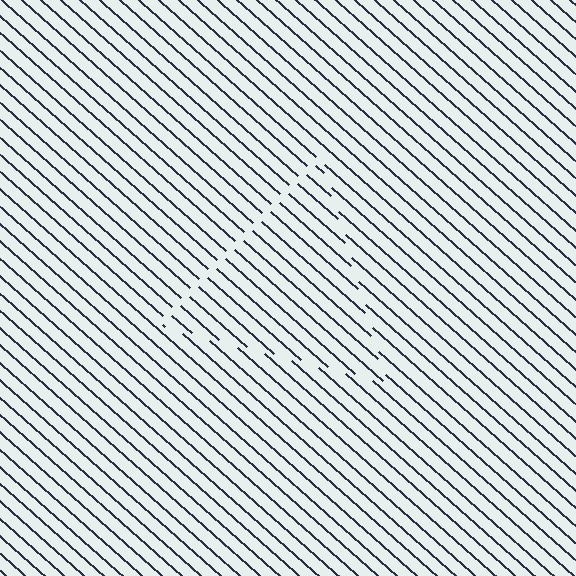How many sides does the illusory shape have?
3 sides — the line-ends trace a triangle.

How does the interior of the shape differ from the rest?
The interior of the shape contains the same grating, shifted by half a period — the contour is defined by the phase discontinuity where line-ends from the inner and outer gratings abut.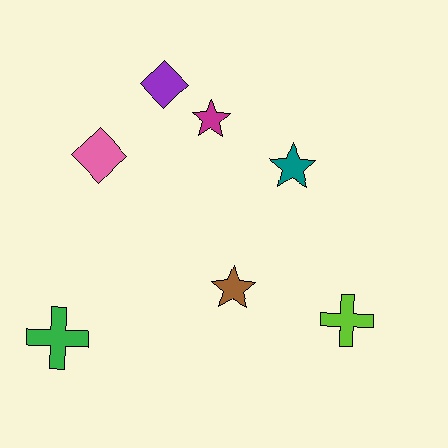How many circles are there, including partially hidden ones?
There are no circles.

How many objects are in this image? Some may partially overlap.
There are 7 objects.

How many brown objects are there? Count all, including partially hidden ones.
There is 1 brown object.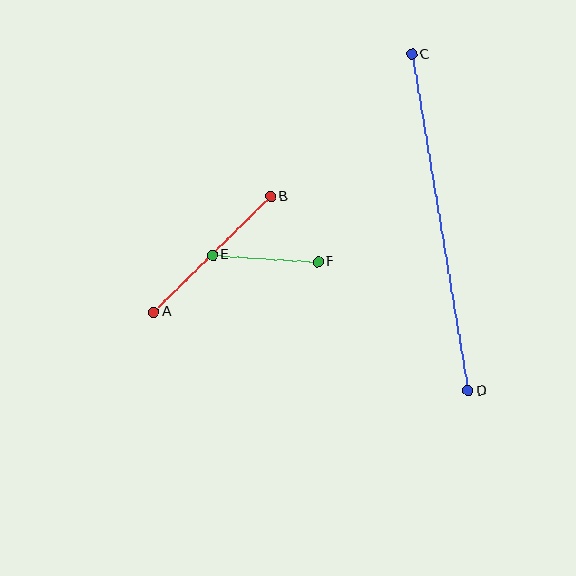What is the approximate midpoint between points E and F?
The midpoint is at approximately (265, 258) pixels.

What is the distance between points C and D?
The distance is approximately 342 pixels.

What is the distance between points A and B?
The distance is approximately 164 pixels.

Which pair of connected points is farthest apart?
Points C and D are farthest apart.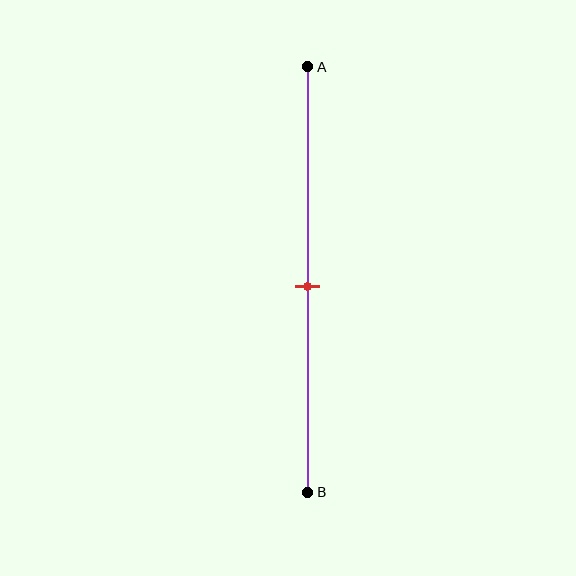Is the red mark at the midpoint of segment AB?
Yes, the mark is approximately at the midpoint.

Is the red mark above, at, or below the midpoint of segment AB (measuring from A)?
The red mark is approximately at the midpoint of segment AB.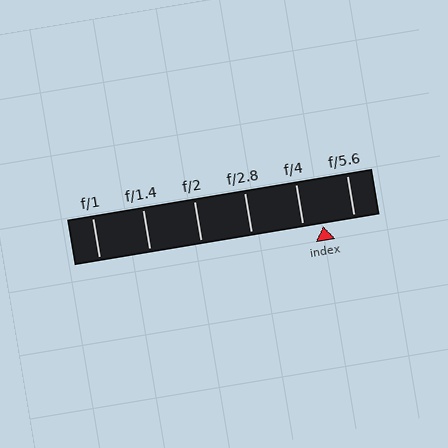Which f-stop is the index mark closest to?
The index mark is closest to f/4.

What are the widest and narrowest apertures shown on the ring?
The widest aperture shown is f/1 and the narrowest is f/5.6.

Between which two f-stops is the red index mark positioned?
The index mark is between f/4 and f/5.6.